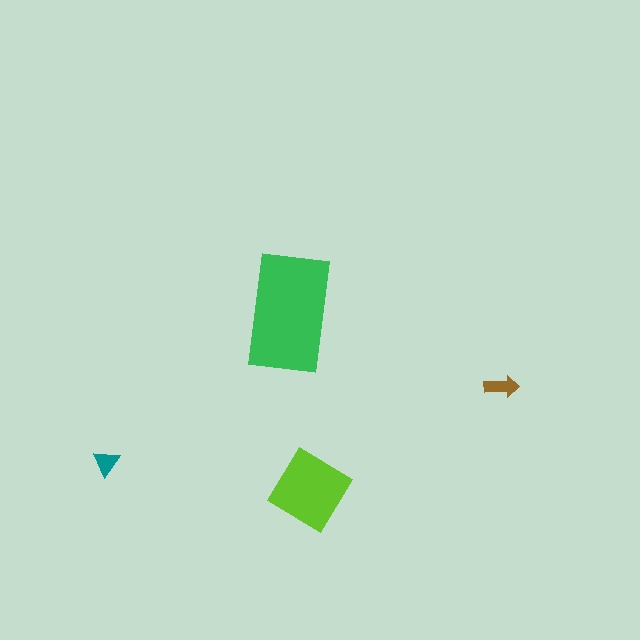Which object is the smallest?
The teal triangle.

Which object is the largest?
The green rectangle.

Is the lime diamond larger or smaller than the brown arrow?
Larger.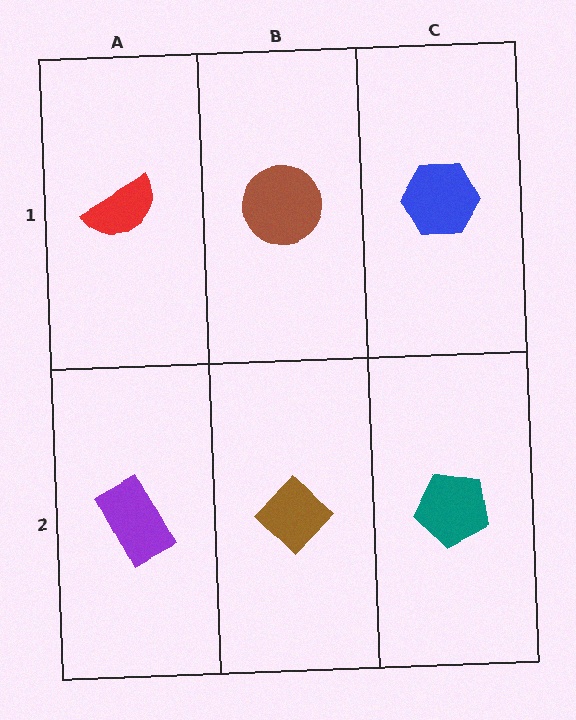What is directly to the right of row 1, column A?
A brown circle.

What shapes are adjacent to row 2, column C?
A blue hexagon (row 1, column C), a brown diamond (row 2, column B).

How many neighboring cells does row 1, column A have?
2.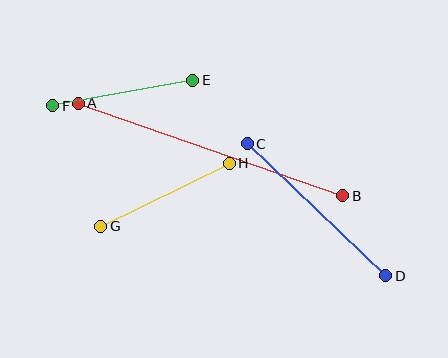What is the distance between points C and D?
The distance is approximately 191 pixels.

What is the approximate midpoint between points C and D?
The midpoint is at approximately (317, 210) pixels.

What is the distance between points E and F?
The distance is approximately 143 pixels.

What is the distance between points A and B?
The distance is approximately 281 pixels.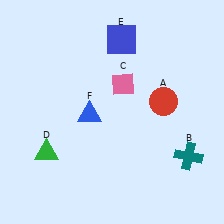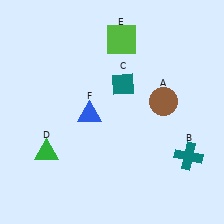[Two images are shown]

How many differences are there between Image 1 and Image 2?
There are 3 differences between the two images.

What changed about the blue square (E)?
In Image 1, E is blue. In Image 2, it changed to lime.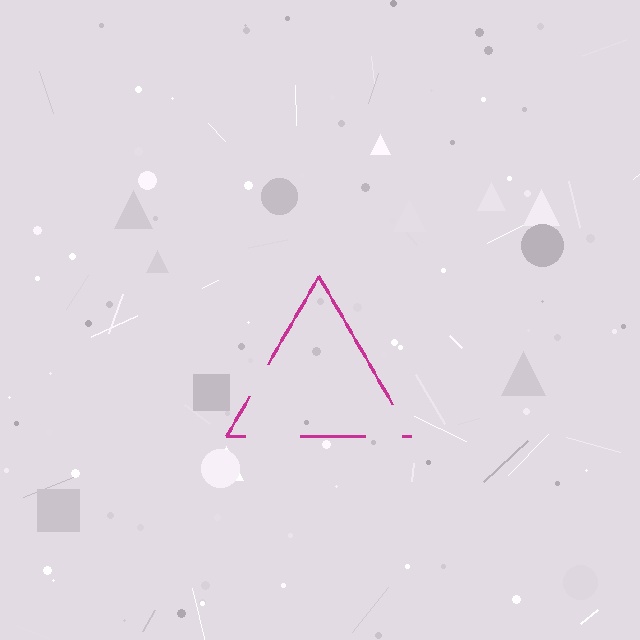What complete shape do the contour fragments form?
The contour fragments form a triangle.